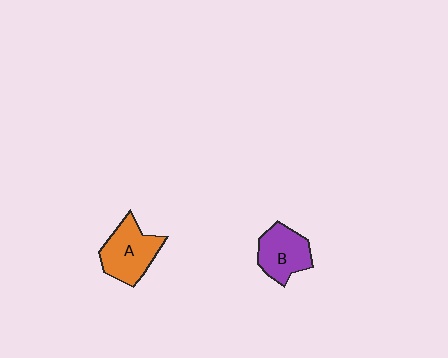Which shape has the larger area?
Shape A (orange).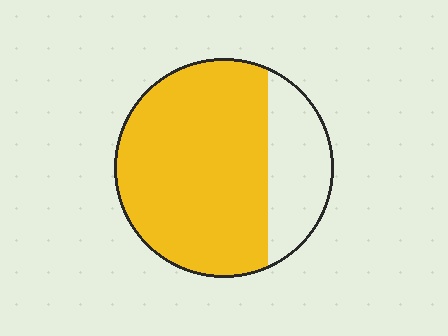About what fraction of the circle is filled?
About three quarters (3/4).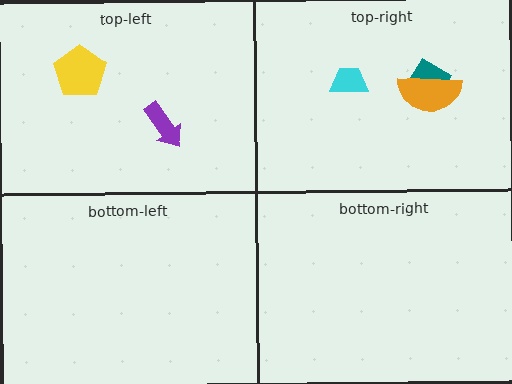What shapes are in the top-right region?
The teal diamond, the orange semicircle, the cyan trapezoid.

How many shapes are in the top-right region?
3.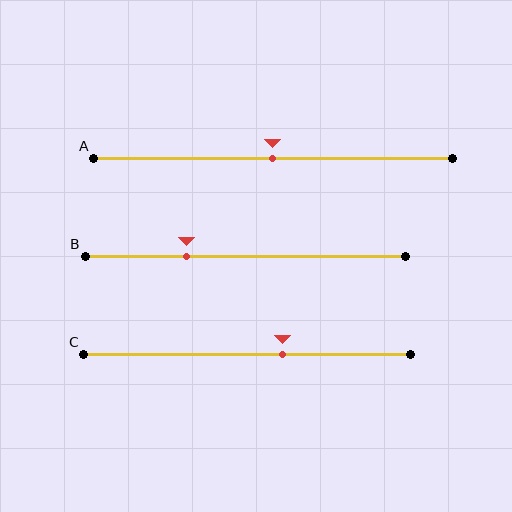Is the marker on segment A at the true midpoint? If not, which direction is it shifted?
Yes, the marker on segment A is at the true midpoint.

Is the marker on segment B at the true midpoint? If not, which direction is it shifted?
No, the marker on segment B is shifted to the left by about 18% of the segment length.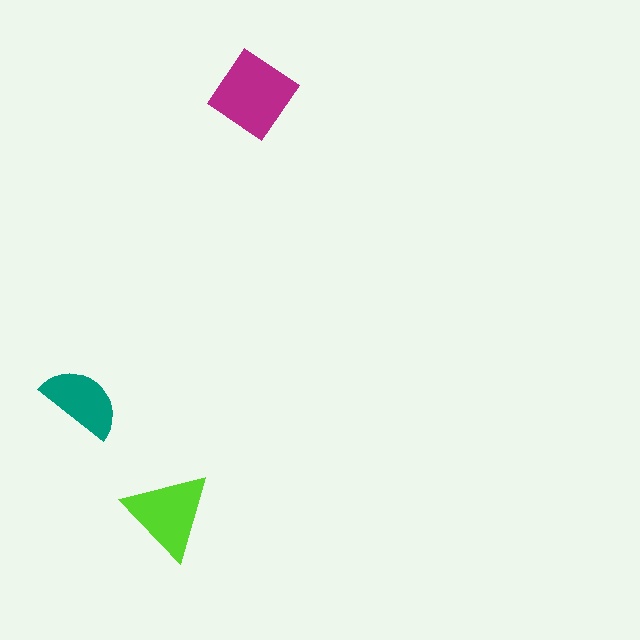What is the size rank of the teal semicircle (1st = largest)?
3rd.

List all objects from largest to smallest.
The magenta diamond, the lime triangle, the teal semicircle.